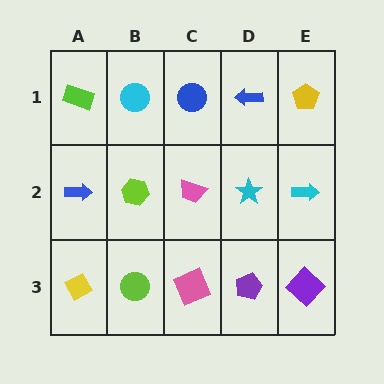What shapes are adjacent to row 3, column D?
A cyan star (row 2, column D), a pink square (row 3, column C), a purple diamond (row 3, column E).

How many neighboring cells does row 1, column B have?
3.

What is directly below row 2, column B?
A lime circle.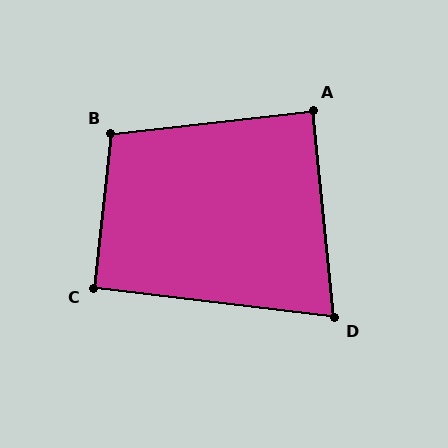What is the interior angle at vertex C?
Approximately 91 degrees (approximately right).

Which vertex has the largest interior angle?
B, at approximately 103 degrees.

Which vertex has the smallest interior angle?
D, at approximately 77 degrees.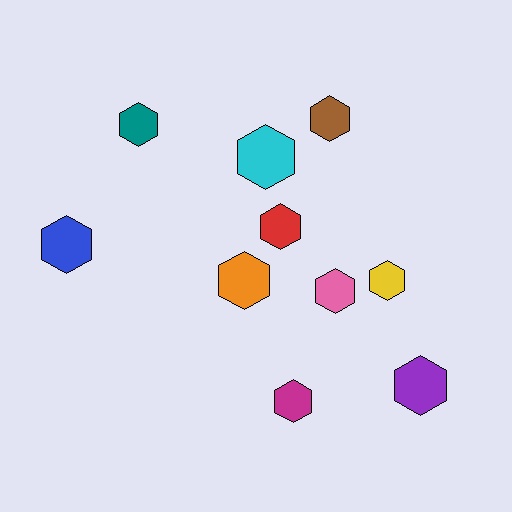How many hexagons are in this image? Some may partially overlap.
There are 10 hexagons.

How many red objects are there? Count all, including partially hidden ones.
There is 1 red object.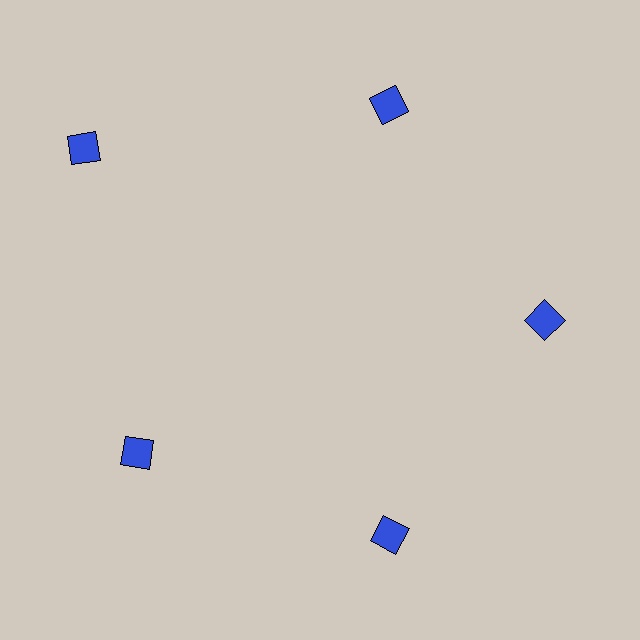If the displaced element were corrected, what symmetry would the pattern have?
It would have 5-fold rotational symmetry — the pattern would map onto itself every 72 degrees.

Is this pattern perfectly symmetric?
No. The 5 blue squares are arranged in a ring, but one element near the 10 o'clock position is pushed outward from the center, breaking the 5-fold rotational symmetry.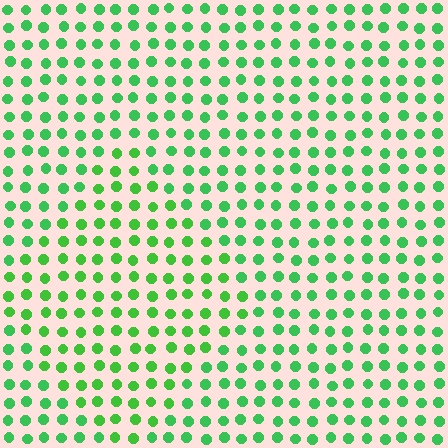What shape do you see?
I see a diamond.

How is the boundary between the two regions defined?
The boundary is defined purely by a slight shift in hue (about 16 degrees). Spacing, size, and orientation are identical on both sides.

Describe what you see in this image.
The image is filled with small green elements in a uniform arrangement. A diamond-shaped region is visible where the elements are tinted to a slightly different hue, forming a subtle color boundary.